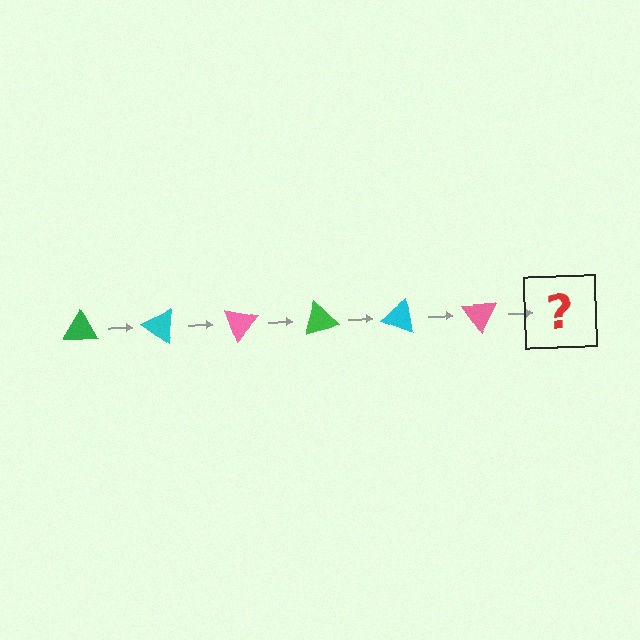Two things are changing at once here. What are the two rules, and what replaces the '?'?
The two rules are that it rotates 35 degrees each step and the color cycles through green, cyan, and pink. The '?' should be a green triangle, rotated 210 degrees from the start.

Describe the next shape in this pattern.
It should be a green triangle, rotated 210 degrees from the start.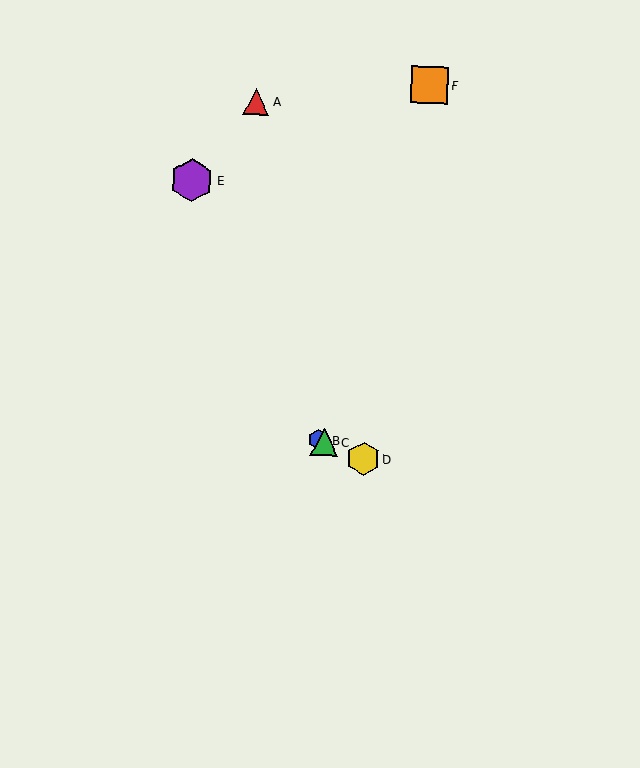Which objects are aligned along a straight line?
Objects B, C, D are aligned along a straight line.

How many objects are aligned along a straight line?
3 objects (B, C, D) are aligned along a straight line.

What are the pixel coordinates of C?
Object C is at (324, 442).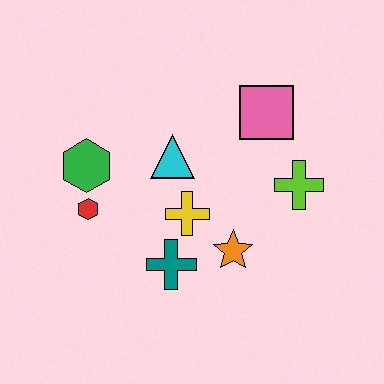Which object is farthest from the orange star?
The green hexagon is farthest from the orange star.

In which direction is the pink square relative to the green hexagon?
The pink square is to the right of the green hexagon.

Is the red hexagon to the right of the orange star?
No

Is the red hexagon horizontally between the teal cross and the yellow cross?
No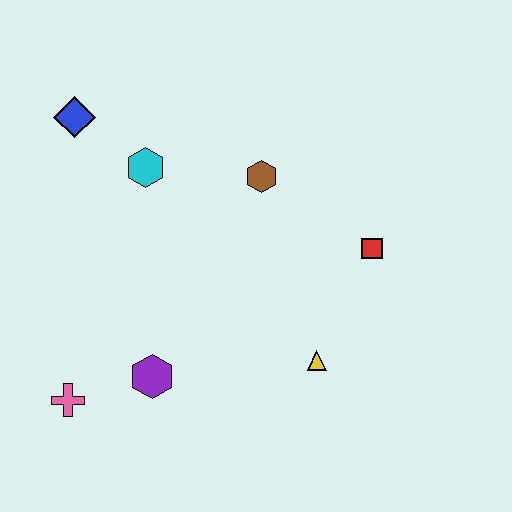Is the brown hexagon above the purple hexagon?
Yes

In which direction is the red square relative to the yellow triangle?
The red square is above the yellow triangle.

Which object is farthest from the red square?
The pink cross is farthest from the red square.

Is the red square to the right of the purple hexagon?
Yes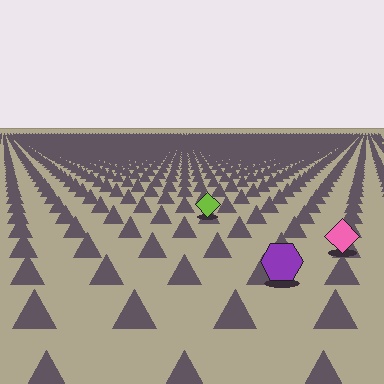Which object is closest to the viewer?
The purple hexagon is closest. The texture marks near it are larger and more spread out.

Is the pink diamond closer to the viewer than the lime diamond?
Yes. The pink diamond is closer — you can tell from the texture gradient: the ground texture is coarser near it.